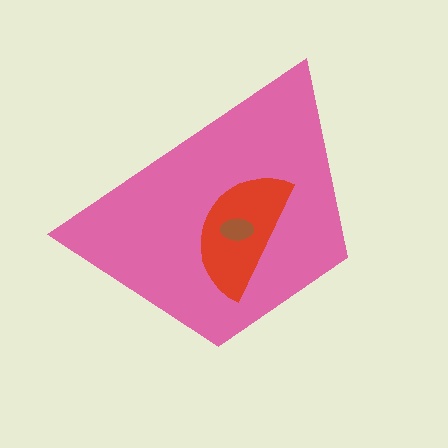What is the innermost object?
The brown ellipse.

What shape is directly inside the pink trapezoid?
The red semicircle.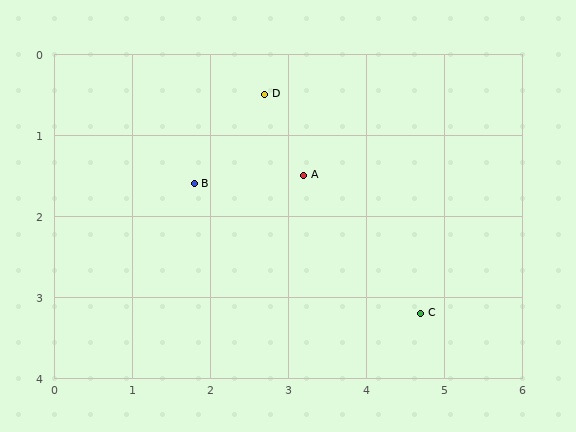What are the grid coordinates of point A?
Point A is at approximately (3.2, 1.5).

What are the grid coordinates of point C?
Point C is at approximately (4.7, 3.2).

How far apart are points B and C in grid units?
Points B and C are about 3.3 grid units apart.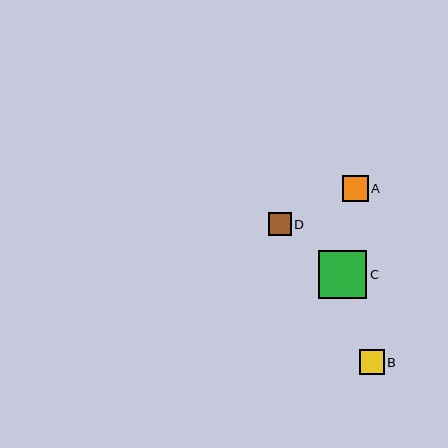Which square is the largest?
Square C is the largest with a size of approximately 48 pixels.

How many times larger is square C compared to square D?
Square C is approximately 2.1 times the size of square D.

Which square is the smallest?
Square D is the smallest with a size of approximately 23 pixels.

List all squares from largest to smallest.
From largest to smallest: C, A, B, D.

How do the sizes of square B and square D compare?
Square B and square D are approximately the same size.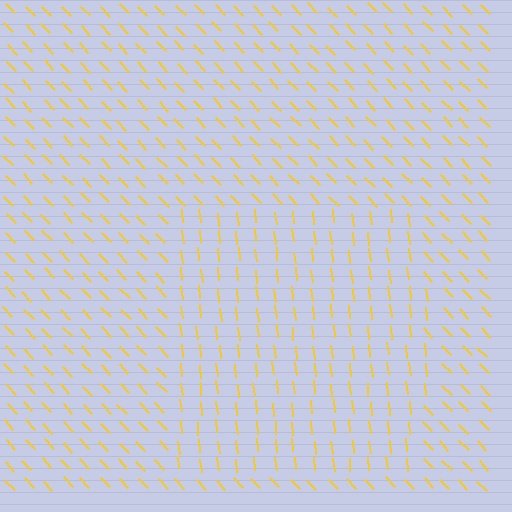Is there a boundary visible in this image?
Yes, there is a texture boundary formed by a change in line orientation.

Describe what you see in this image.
The image is filled with small yellow line segments. A rectangle region in the image has lines oriented differently from the surrounding lines, creating a visible texture boundary.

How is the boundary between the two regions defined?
The boundary is defined purely by a change in line orientation (approximately 38 degrees difference). All lines are the same color and thickness.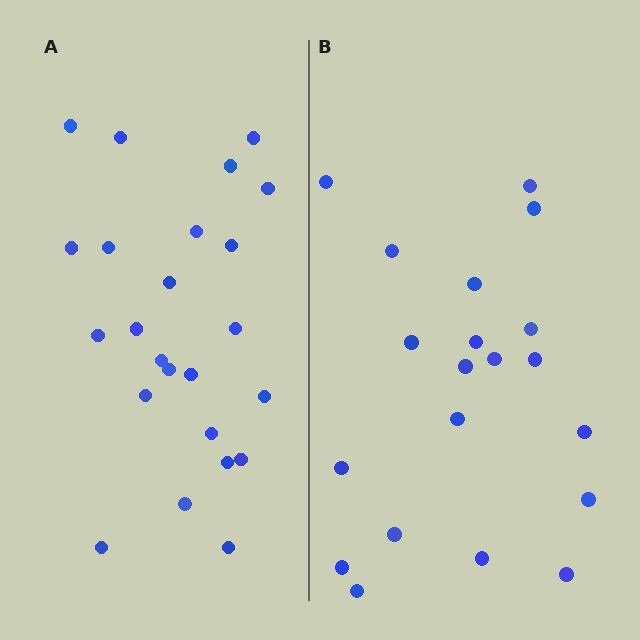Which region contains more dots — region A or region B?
Region A (the left region) has more dots.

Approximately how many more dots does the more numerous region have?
Region A has about 4 more dots than region B.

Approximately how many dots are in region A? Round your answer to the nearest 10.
About 20 dots. (The exact count is 24, which rounds to 20.)